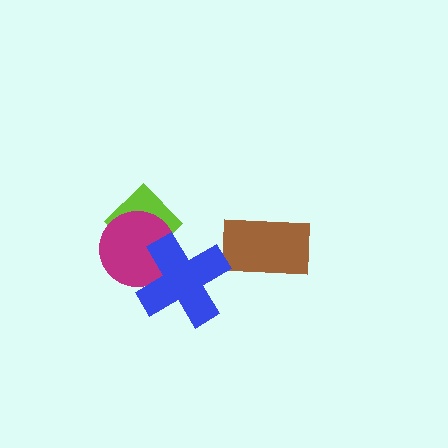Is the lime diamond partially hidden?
Yes, it is partially covered by another shape.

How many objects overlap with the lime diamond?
1 object overlaps with the lime diamond.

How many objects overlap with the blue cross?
1 object overlaps with the blue cross.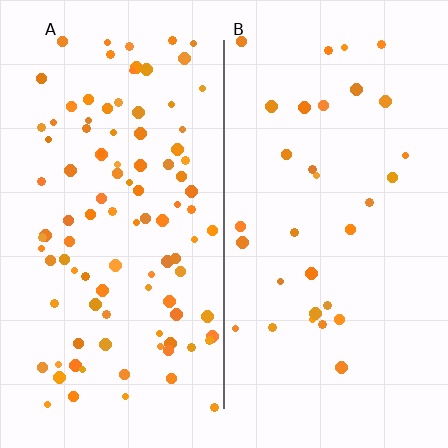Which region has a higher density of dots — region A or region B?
A (the left).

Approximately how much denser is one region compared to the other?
Approximately 3.2× — region A over region B.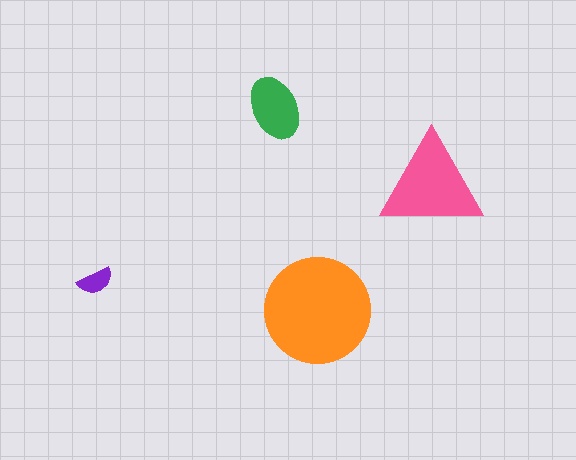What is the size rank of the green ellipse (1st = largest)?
3rd.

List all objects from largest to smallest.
The orange circle, the pink triangle, the green ellipse, the purple semicircle.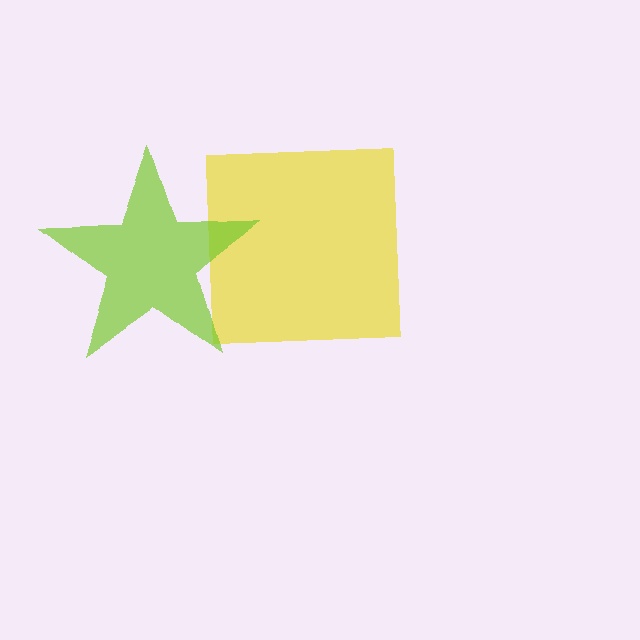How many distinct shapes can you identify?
There are 2 distinct shapes: a yellow square, a lime star.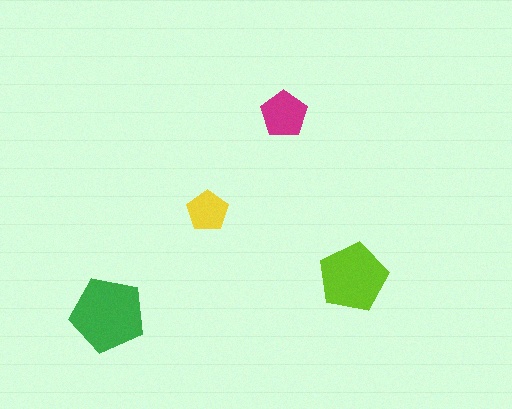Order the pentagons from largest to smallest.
the green one, the lime one, the magenta one, the yellow one.